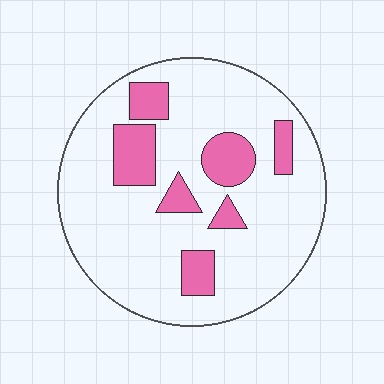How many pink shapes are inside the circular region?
7.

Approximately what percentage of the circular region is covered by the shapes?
Approximately 20%.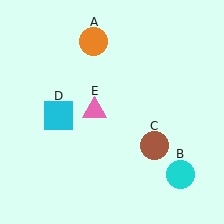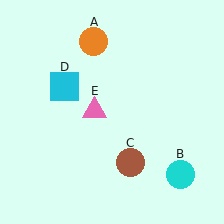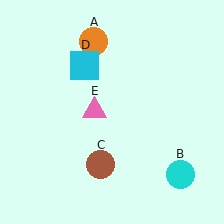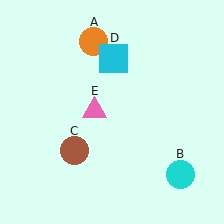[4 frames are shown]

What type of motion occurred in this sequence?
The brown circle (object C), cyan square (object D) rotated clockwise around the center of the scene.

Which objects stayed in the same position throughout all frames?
Orange circle (object A) and cyan circle (object B) and pink triangle (object E) remained stationary.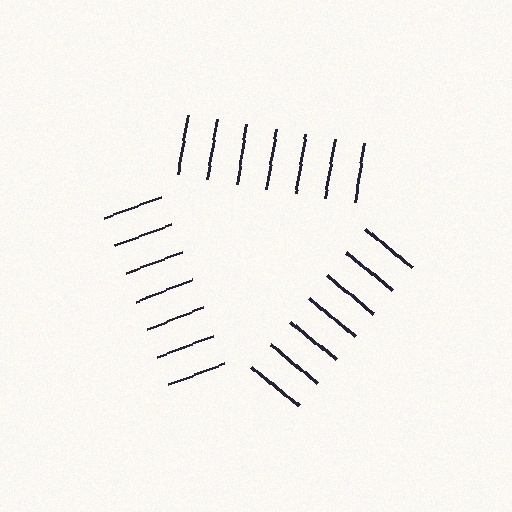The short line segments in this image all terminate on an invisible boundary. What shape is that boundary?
An illusory triangle — the line segments terminate on its edges but no continuous stroke is drawn.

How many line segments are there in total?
21 — 7 along each of the 3 edges.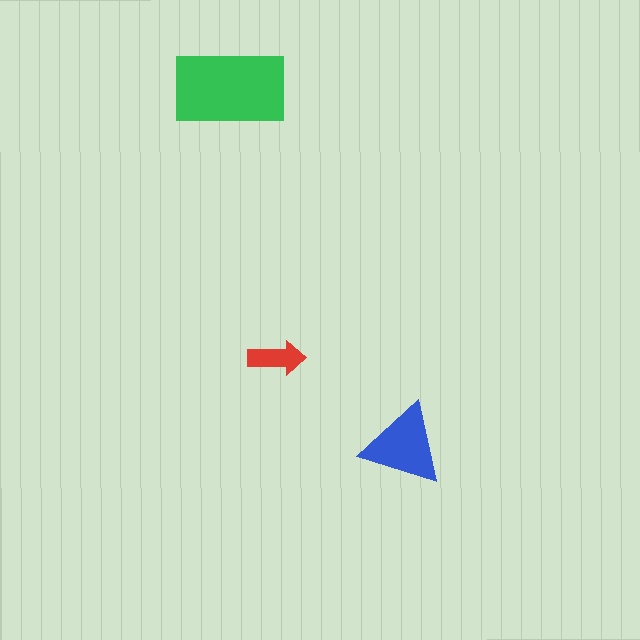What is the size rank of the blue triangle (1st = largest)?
2nd.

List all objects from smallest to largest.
The red arrow, the blue triangle, the green rectangle.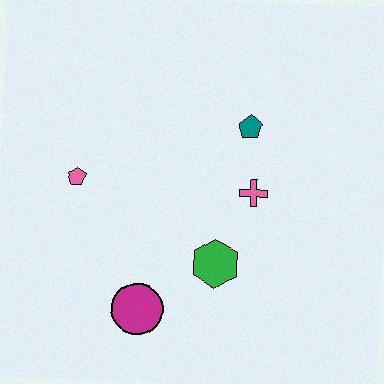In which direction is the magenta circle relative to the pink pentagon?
The magenta circle is below the pink pentagon.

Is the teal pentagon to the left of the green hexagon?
No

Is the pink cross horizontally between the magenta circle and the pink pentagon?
No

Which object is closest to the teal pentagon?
The pink cross is closest to the teal pentagon.